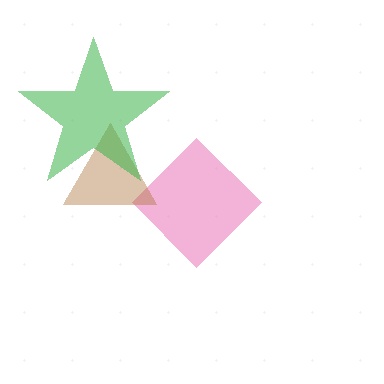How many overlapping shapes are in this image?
There are 3 overlapping shapes in the image.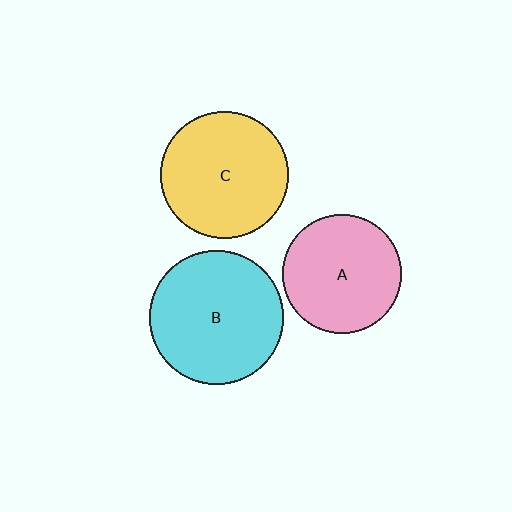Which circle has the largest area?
Circle B (cyan).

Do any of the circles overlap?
No, none of the circles overlap.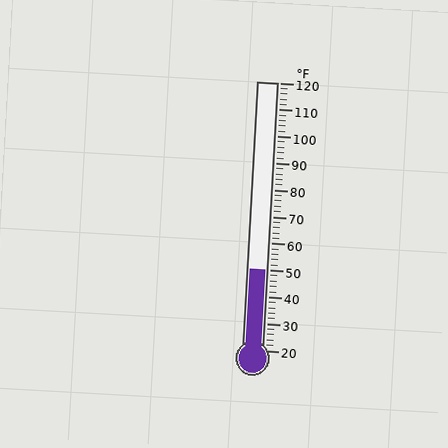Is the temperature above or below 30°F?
The temperature is above 30°F.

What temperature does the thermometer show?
The thermometer shows approximately 50°F.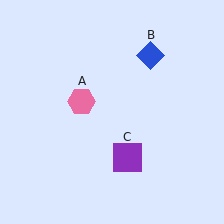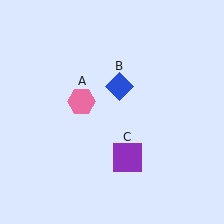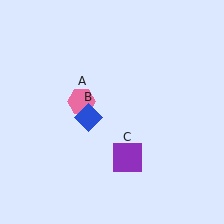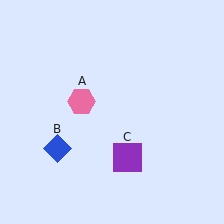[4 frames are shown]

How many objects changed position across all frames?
1 object changed position: blue diamond (object B).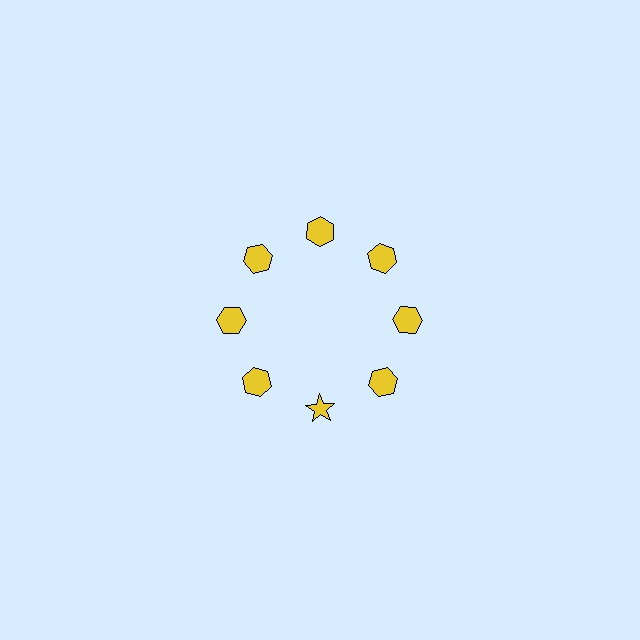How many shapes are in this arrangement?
There are 8 shapes arranged in a ring pattern.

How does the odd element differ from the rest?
It has a different shape: star instead of hexagon.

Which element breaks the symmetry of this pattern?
The yellow star at roughly the 6 o'clock position breaks the symmetry. All other shapes are yellow hexagons.